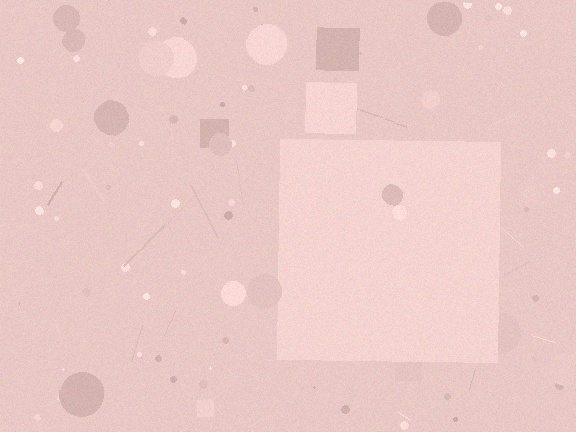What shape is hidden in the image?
A square is hidden in the image.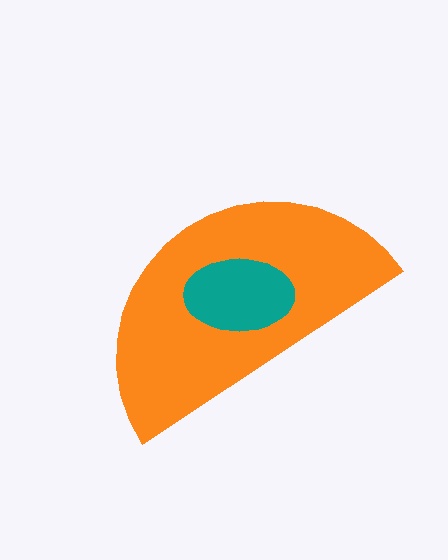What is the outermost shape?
The orange semicircle.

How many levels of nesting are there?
2.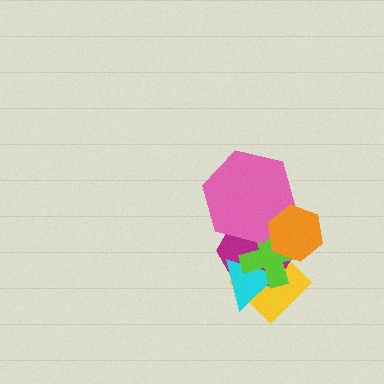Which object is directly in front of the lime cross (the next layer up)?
The pink hexagon is directly in front of the lime cross.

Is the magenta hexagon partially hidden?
Yes, it is partially covered by another shape.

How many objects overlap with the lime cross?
5 objects overlap with the lime cross.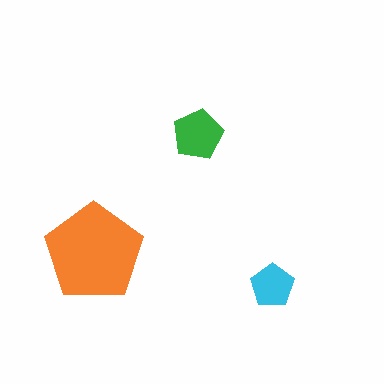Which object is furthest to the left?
The orange pentagon is leftmost.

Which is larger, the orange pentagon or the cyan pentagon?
The orange one.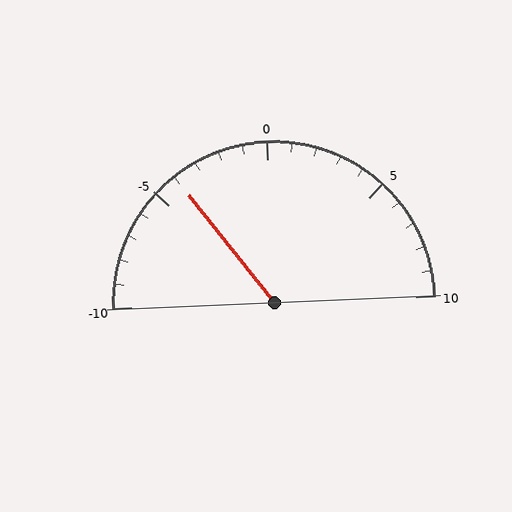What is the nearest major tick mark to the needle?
The nearest major tick mark is -5.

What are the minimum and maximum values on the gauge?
The gauge ranges from -10 to 10.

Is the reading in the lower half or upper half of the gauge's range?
The reading is in the lower half of the range (-10 to 10).